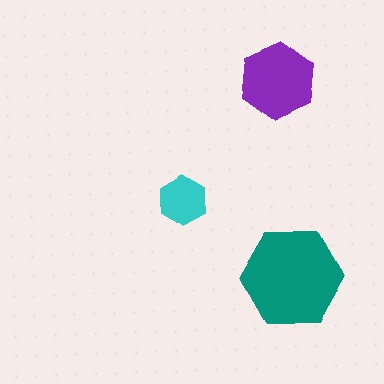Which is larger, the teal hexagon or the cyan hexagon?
The teal one.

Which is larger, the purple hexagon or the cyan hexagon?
The purple one.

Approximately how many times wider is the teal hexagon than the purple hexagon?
About 1.5 times wider.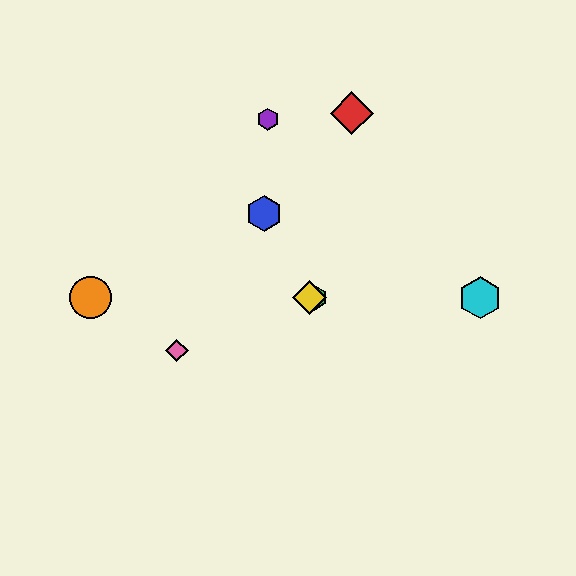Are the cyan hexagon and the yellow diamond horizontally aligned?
Yes, both are at y≈298.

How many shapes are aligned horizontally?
4 shapes (the green hexagon, the yellow diamond, the orange circle, the cyan hexagon) are aligned horizontally.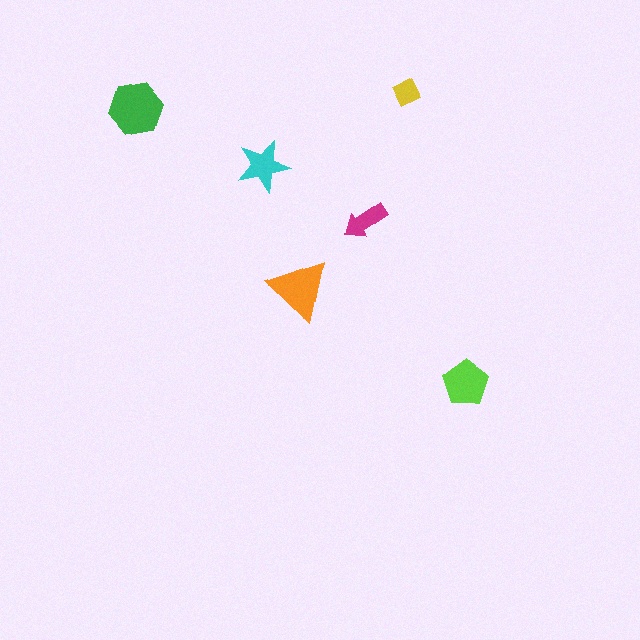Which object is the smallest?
The yellow diamond.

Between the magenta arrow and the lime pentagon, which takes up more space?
The lime pentagon.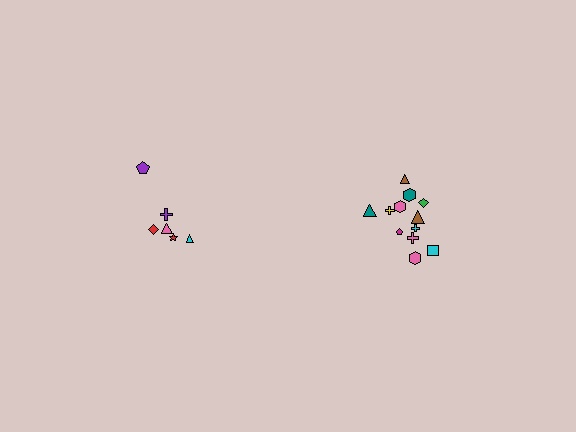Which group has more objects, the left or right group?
The right group.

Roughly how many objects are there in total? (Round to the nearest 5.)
Roughly 20 objects in total.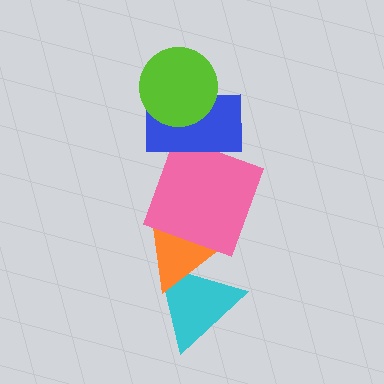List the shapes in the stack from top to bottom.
From top to bottom: the lime circle, the blue rectangle, the pink square, the orange triangle, the cyan triangle.